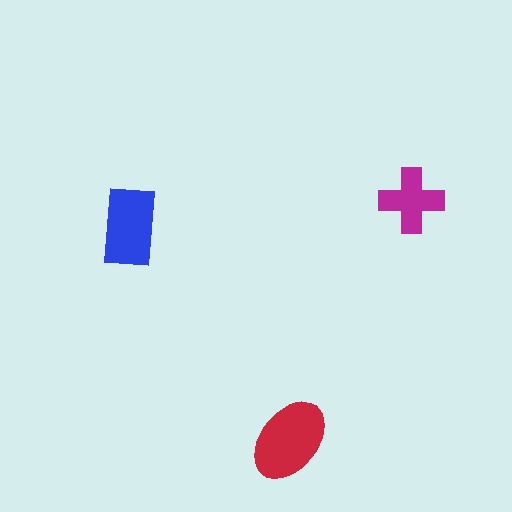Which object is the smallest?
The magenta cross.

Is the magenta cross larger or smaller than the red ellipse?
Smaller.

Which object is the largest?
The red ellipse.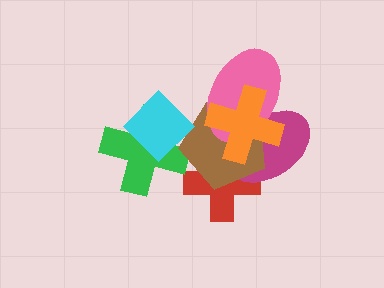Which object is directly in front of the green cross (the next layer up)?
The brown pentagon is directly in front of the green cross.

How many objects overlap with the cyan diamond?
2 objects overlap with the cyan diamond.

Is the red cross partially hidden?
Yes, it is partially covered by another shape.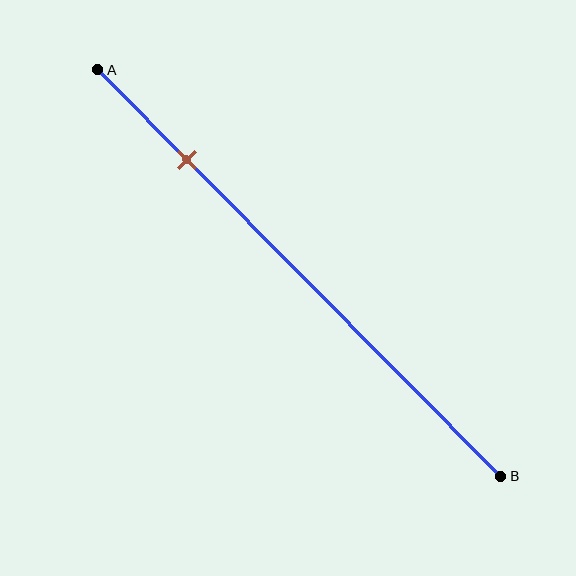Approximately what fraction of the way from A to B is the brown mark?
The brown mark is approximately 20% of the way from A to B.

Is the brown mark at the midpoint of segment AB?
No, the mark is at about 20% from A, not at the 50% midpoint.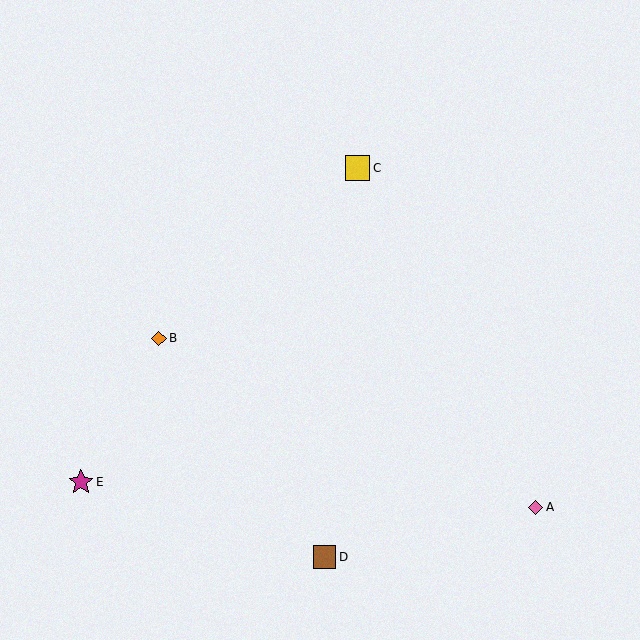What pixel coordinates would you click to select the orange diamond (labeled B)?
Click at (159, 338) to select the orange diamond B.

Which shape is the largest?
The yellow square (labeled C) is the largest.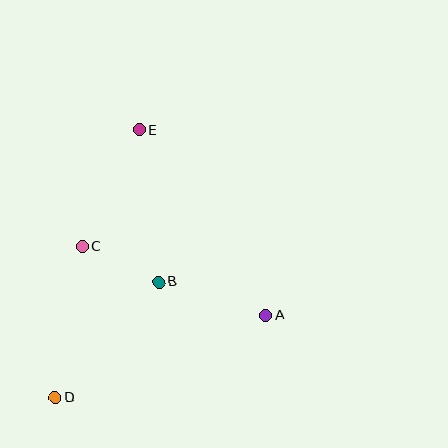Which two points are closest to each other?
Points B and C are closest to each other.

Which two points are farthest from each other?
Points D and E are farthest from each other.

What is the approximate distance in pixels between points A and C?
The distance between A and C is approximately 196 pixels.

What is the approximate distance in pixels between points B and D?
The distance between B and D is approximately 155 pixels.